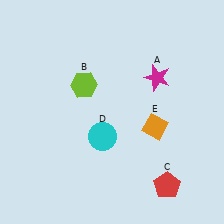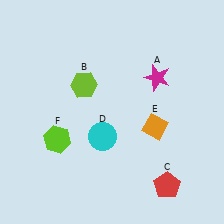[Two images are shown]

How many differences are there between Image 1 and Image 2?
There is 1 difference between the two images.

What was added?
A lime hexagon (F) was added in Image 2.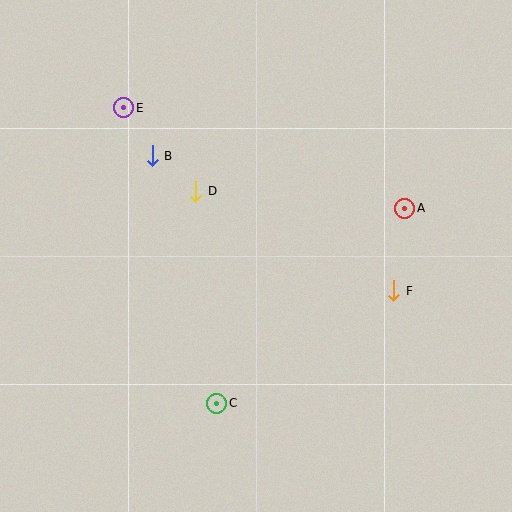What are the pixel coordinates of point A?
Point A is at (405, 208).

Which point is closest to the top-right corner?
Point A is closest to the top-right corner.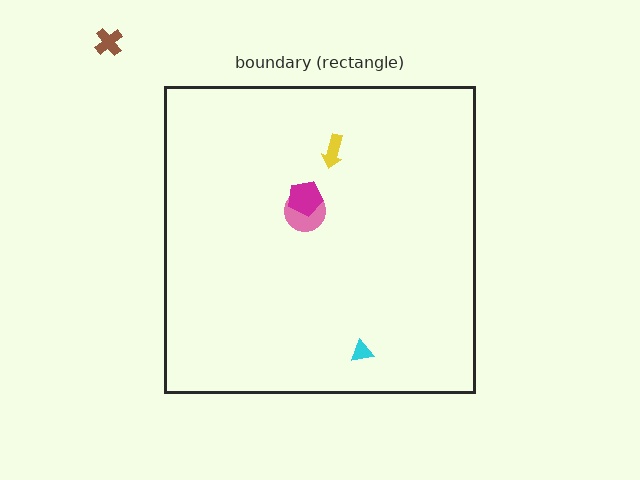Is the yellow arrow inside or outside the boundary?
Inside.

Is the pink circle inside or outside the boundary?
Inside.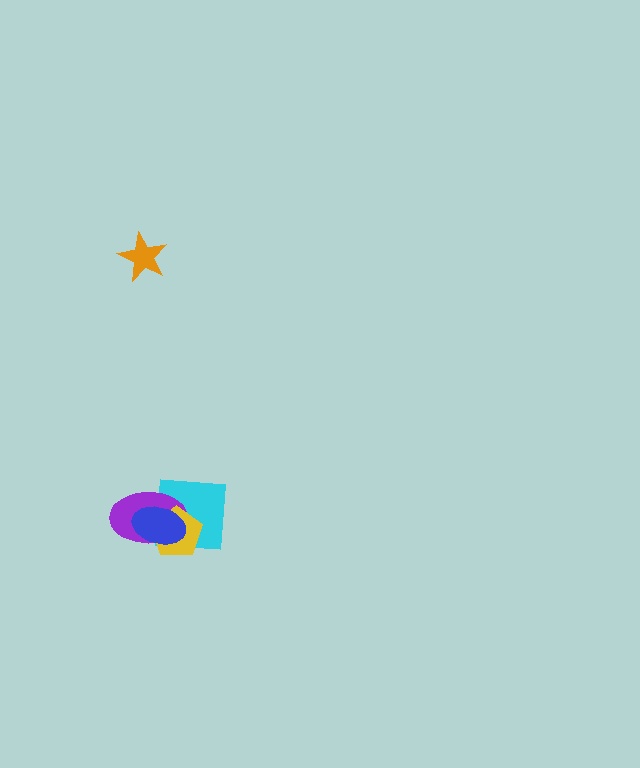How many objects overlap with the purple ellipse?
3 objects overlap with the purple ellipse.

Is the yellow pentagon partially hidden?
Yes, it is partially covered by another shape.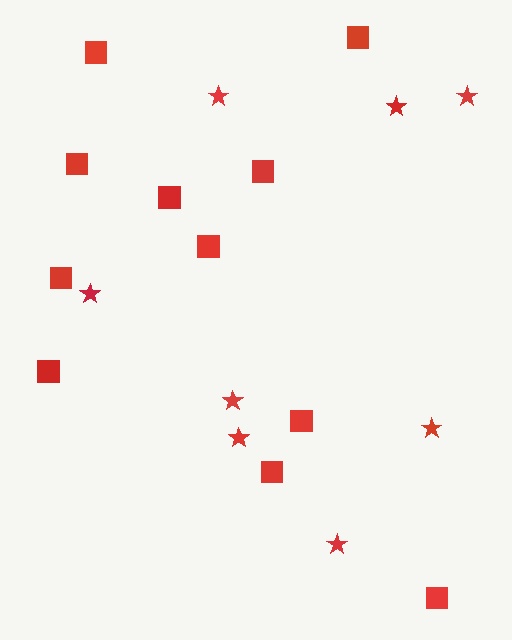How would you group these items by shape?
There are 2 groups: one group of squares (11) and one group of stars (8).